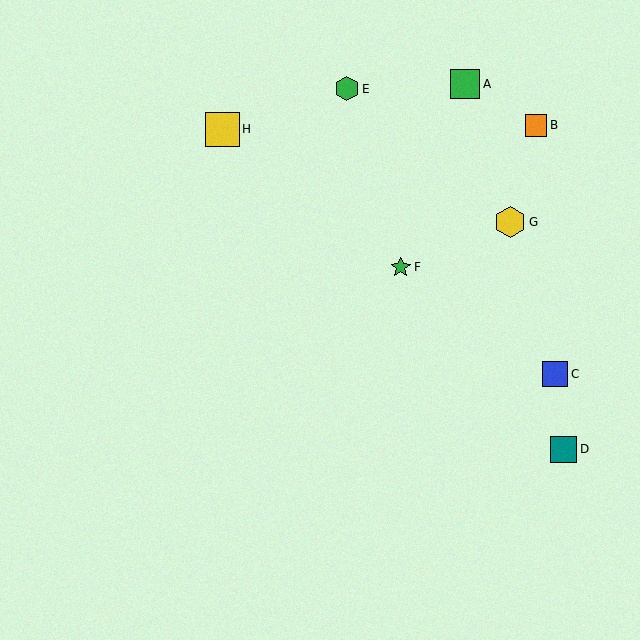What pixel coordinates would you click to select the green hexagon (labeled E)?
Click at (347, 89) to select the green hexagon E.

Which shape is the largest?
The yellow square (labeled H) is the largest.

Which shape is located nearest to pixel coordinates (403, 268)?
The green star (labeled F) at (401, 267) is nearest to that location.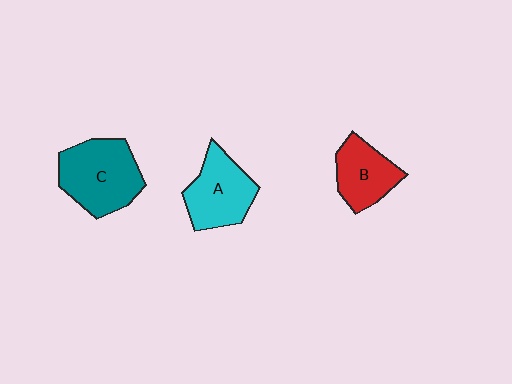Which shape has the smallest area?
Shape B (red).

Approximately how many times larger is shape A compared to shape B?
Approximately 1.2 times.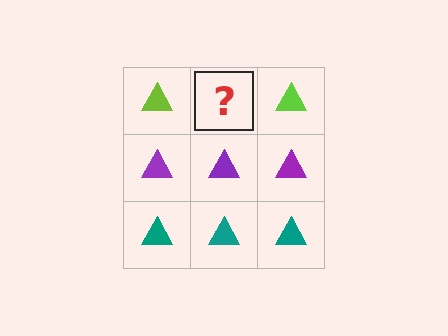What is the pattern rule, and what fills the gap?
The rule is that each row has a consistent color. The gap should be filled with a lime triangle.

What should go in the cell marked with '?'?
The missing cell should contain a lime triangle.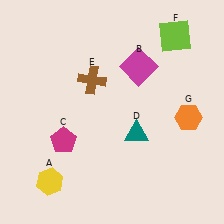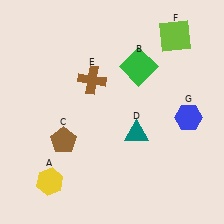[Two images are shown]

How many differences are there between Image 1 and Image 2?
There are 3 differences between the two images.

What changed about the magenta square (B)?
In Image 1, B is magenta. In Image 2, it changed to green.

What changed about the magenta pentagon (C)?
In Image 1, C is magenta. In Image 2, it changed to brown.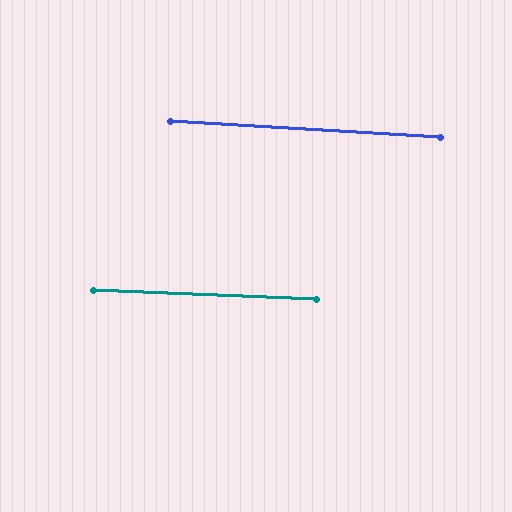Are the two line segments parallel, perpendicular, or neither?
Parallel — their directions differ by only 1.1°.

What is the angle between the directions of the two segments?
Approximately 1 degree.